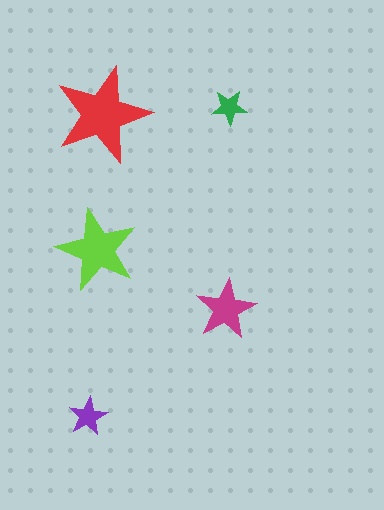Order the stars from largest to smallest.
the red one, the lime one, the magenta one, the purple one, the green one.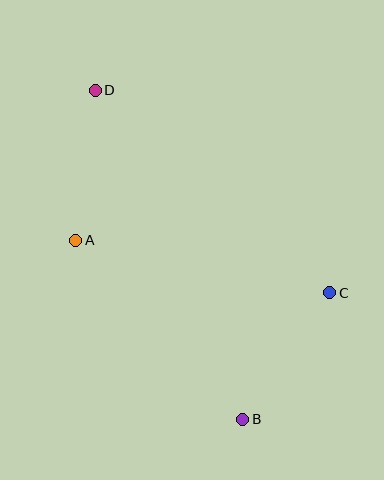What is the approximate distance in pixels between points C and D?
The distance between C and D is approximately 310 pixels.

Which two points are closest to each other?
Points A and D are closest to each other.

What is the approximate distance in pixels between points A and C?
The distance between A and C is approximately 259 pixels.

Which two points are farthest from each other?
Points B and D are farthest from each other.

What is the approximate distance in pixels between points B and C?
The distance between B and C is approximately 153 pixels.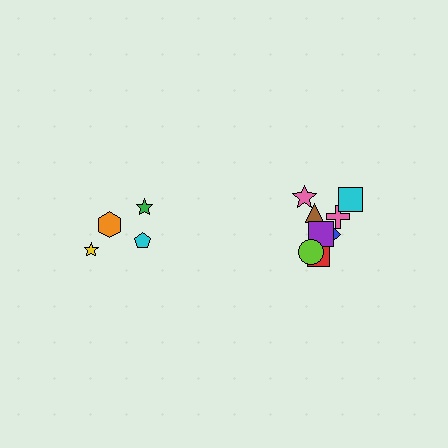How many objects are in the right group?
There are 8 objects.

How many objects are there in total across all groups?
There are 12 objects.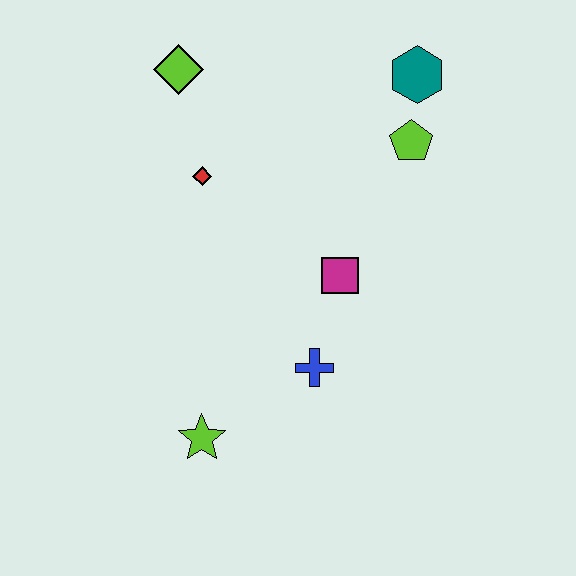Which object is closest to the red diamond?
The lime diamond is closest to the red diamond.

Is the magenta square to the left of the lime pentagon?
Yes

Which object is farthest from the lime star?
The teal hexagon is farthest from the lime star.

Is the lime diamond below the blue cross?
No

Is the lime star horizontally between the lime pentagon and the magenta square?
No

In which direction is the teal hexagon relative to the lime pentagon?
The teal hexagon is above the lime pentagon.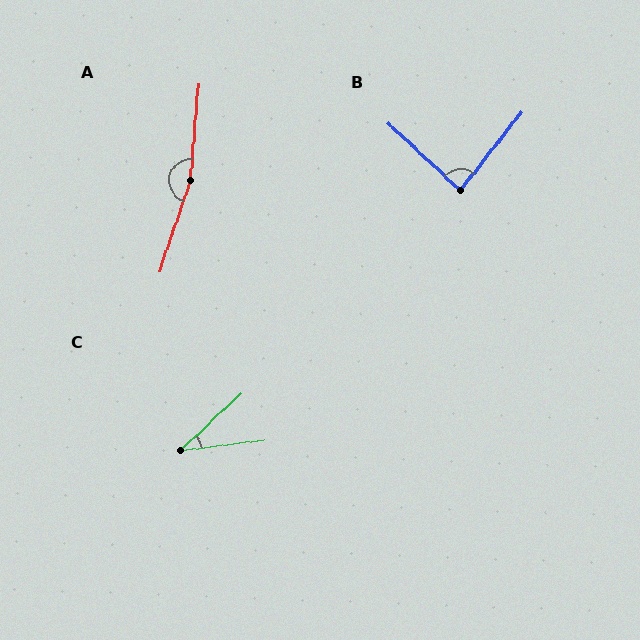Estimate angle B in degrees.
Approximately 85 degrees.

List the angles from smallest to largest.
C (36°), B (85°), A (166°).